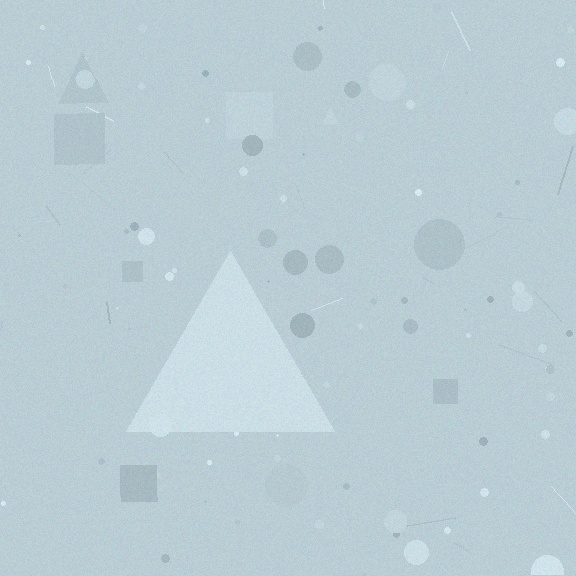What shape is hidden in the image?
A triangle is hidden in the image.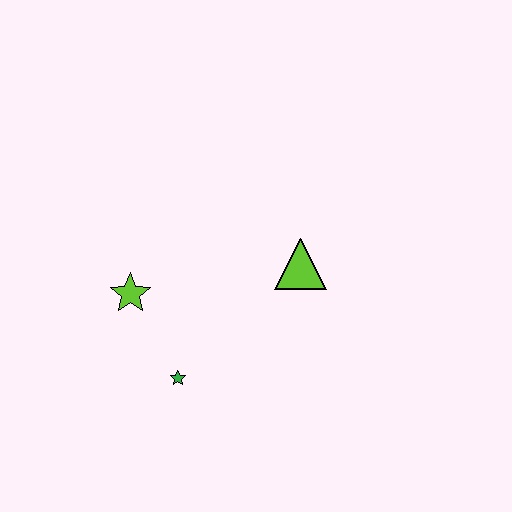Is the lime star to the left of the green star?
Yes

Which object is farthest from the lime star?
The lime triangle is farthest from the lime star.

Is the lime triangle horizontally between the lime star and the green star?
No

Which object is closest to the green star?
The lime star is closest to the green star.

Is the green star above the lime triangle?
No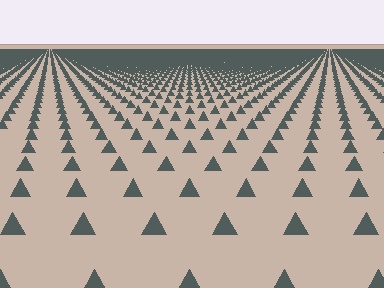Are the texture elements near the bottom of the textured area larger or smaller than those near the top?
Larger. Near the bottom, elements are closer to the viewer and appear at a bigger on-screen size.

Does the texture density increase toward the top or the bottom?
Density increases toward the top.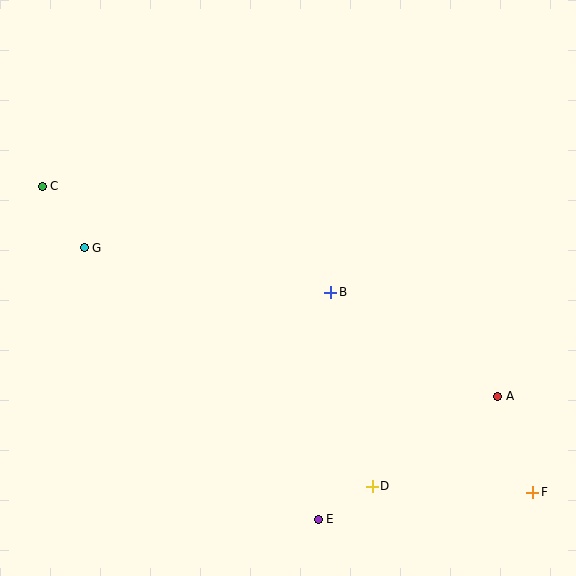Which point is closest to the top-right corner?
Point B is closest to the top-right corner.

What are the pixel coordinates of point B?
Point B is at (331, 292).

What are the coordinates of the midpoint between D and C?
The midpoint between D and C is at (207, 336).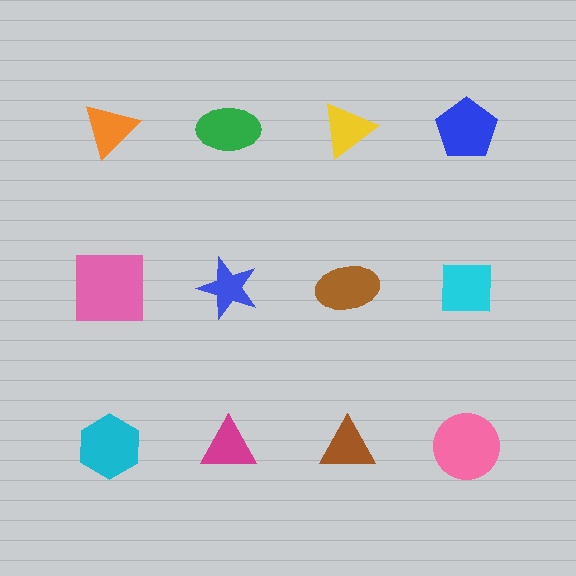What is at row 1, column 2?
A green ellipse.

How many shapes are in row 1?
4 shapes.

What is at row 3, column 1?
A cyan hexagon.